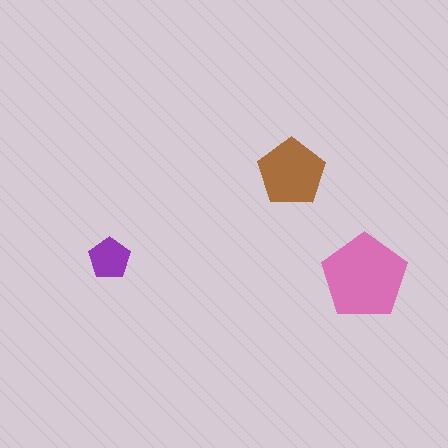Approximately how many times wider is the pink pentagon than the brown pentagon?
About 1.5 times wider.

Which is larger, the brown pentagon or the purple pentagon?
The brown one.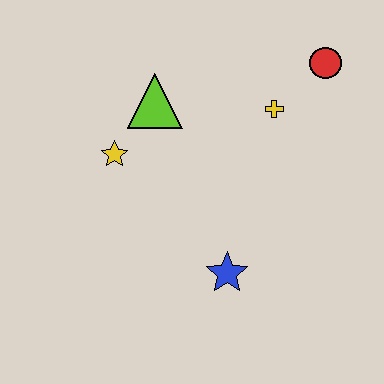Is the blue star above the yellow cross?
No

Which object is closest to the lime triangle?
The yellow star is closest to the lime triangle.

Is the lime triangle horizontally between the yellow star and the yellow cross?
Yes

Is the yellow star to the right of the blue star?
No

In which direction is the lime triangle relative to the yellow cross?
The lime triangle is to the left of the yellow cross.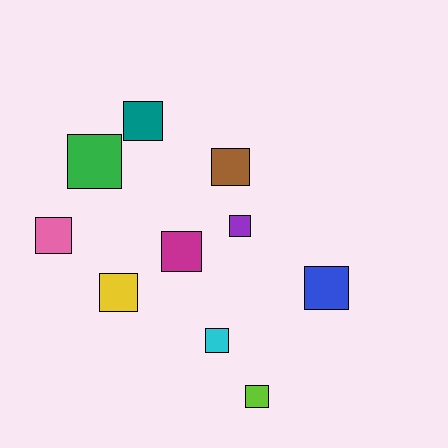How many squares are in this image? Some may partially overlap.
There are 10 squares.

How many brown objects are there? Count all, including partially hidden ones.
There is 1 brown object.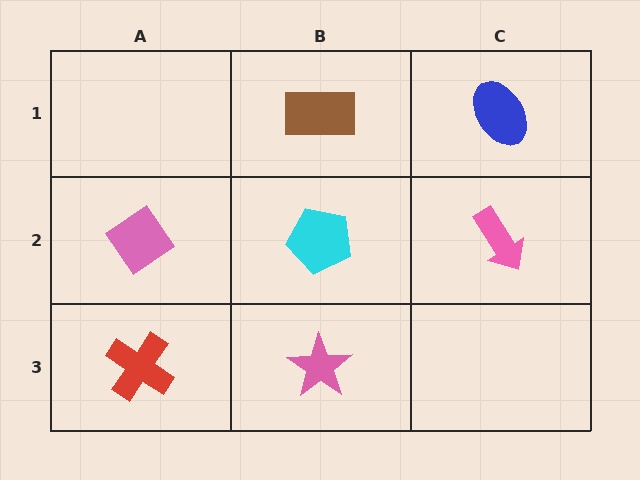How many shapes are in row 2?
3 shapes.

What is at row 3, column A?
A red cross.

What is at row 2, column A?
A pink diamond.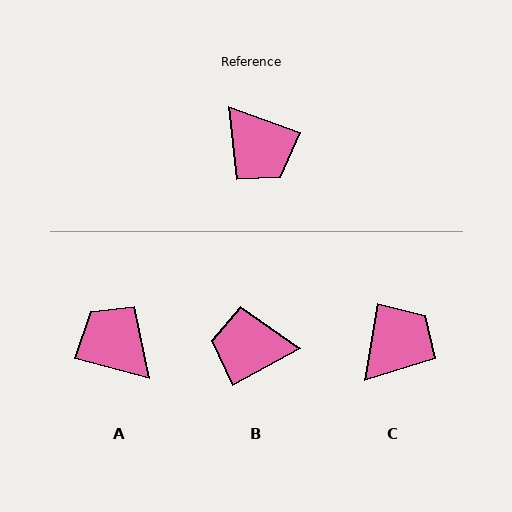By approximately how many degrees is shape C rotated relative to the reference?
Approximately 101 degrees counter-clockwise.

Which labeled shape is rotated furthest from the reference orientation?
A, about 175 degrees away.